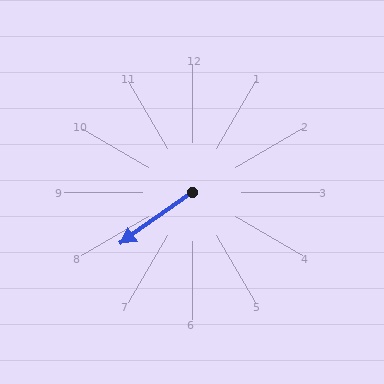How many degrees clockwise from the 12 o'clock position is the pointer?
Approximately 235 degrees.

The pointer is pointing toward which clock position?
Roughly 8 o'clock.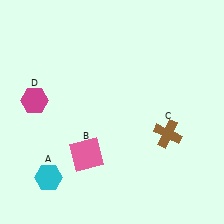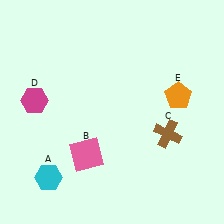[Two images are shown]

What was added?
An orange pentagon (E) was added in Image 2.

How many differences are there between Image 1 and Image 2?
There is 1 difference between the two images.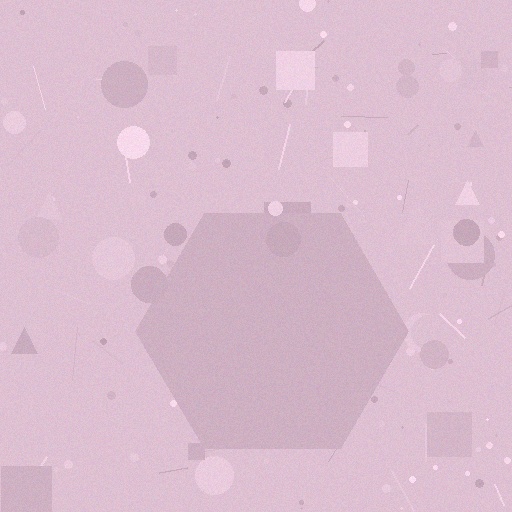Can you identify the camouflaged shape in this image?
The camouflaged shape is a hexagon.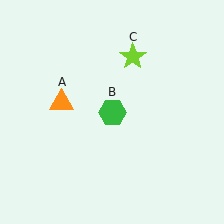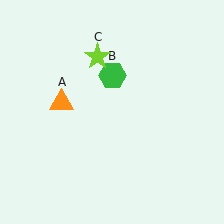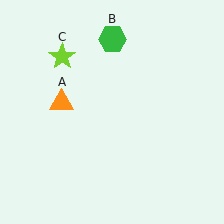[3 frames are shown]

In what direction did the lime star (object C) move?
The lime star (object C) moved left.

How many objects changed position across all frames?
2 objects changed position: green hexagon (object B), lime star (object C).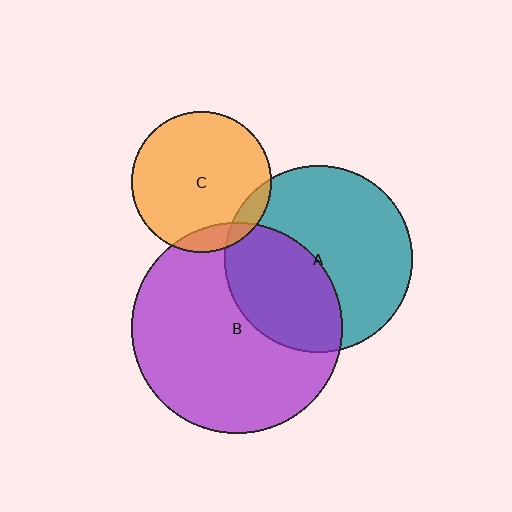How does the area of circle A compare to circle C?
Approximately 1.8 times.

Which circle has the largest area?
Circle B (purple).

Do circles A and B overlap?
Yes.